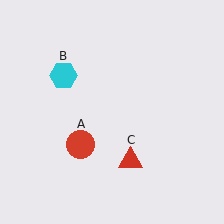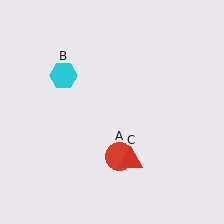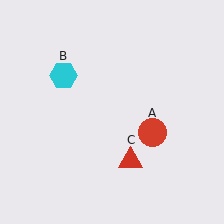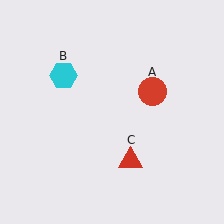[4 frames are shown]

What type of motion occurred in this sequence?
The red circle (object A) rotated counterclockwise around the center of the scene.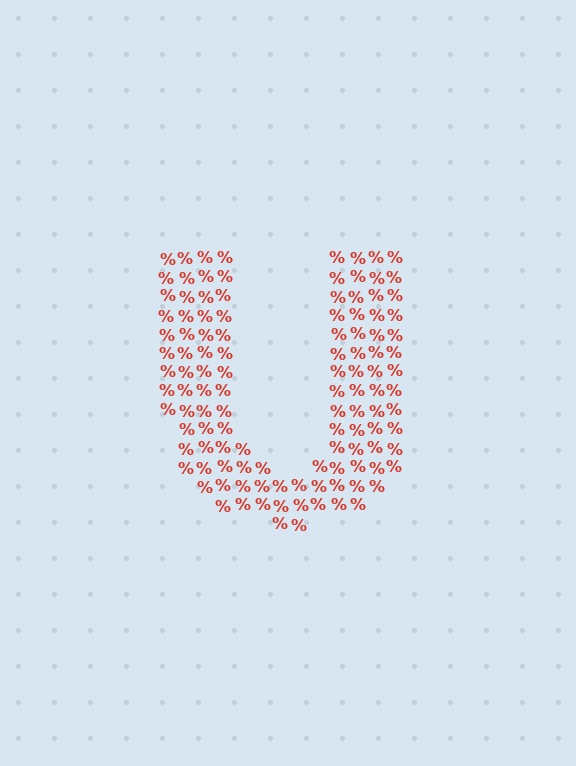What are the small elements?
The small elements are percent signs.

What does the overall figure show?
The overall figure shows the letter U.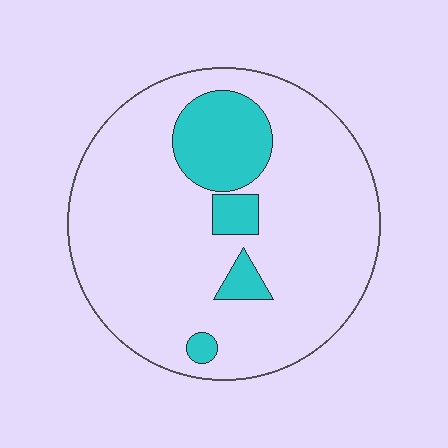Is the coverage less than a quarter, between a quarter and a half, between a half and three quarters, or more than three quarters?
Less than a quarter.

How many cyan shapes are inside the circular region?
4.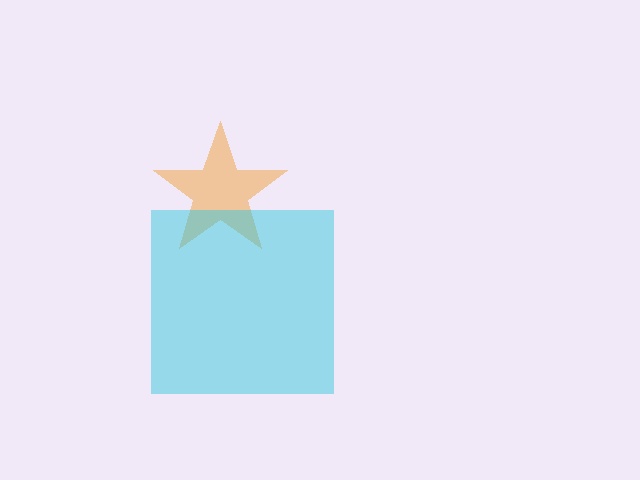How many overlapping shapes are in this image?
There are 2 overlapping shapes in the image.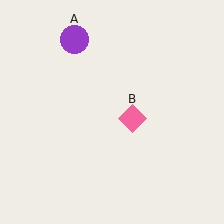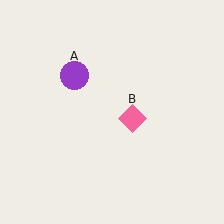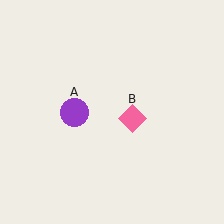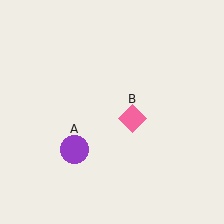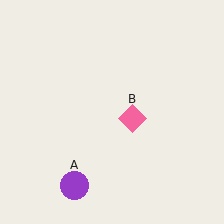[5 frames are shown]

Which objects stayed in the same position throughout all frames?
Pink diamond (object B) remained stationary.